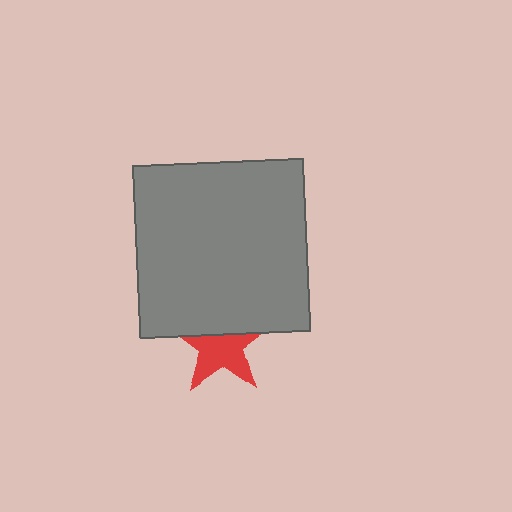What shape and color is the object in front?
The object in front is a gray rectangle.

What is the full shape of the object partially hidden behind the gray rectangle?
The partially hidden object is a red star.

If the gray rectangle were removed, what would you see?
You would see the complete red star.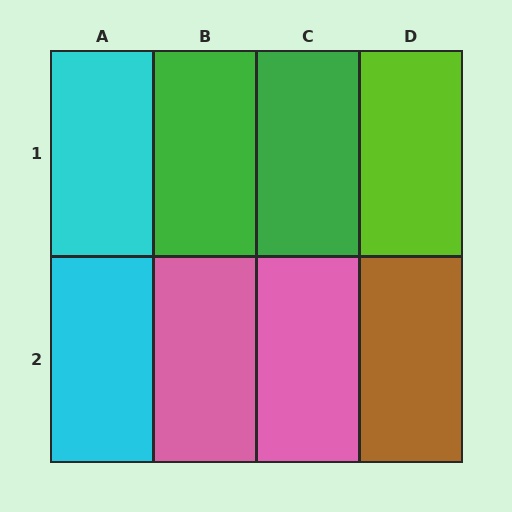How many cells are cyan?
2 cells are cyan.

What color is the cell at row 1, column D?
Lime.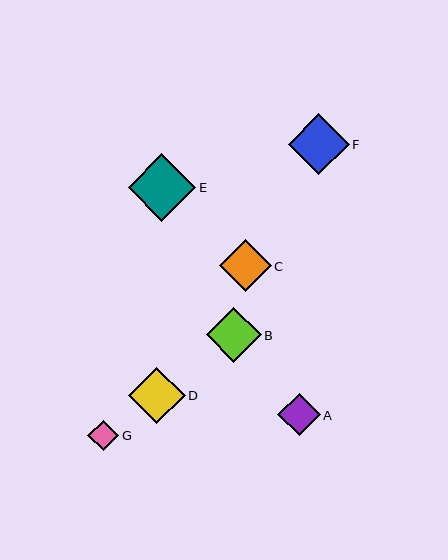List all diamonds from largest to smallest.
From largest to smallest: E, F, D, B, C, A, G.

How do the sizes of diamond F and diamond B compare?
Diamond F and diamond B are approximately the same size.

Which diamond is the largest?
Diamond E is the largest with a size of approximately 67 pixels.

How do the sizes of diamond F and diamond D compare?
Diamond F and diamond D are approximately the same size.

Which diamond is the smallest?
Diamond G is the smallest with a size of approximately 31 pixels.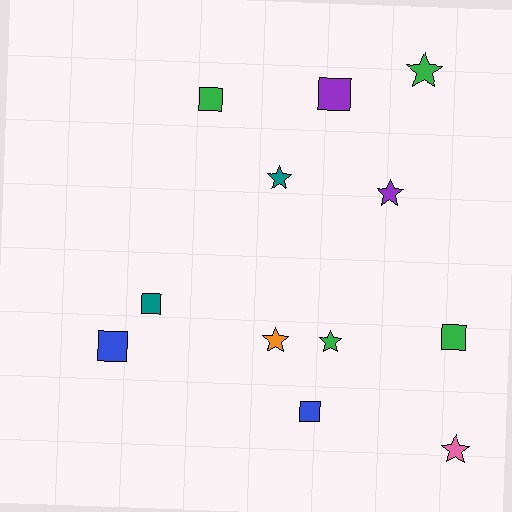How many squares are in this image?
There are 6 squares.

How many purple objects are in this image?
There are 2 purple objects.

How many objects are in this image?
There are 12 objects.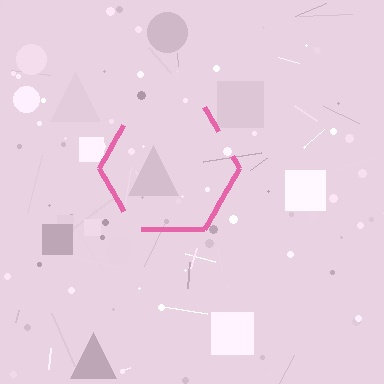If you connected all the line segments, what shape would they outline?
They would outline a hexagon.